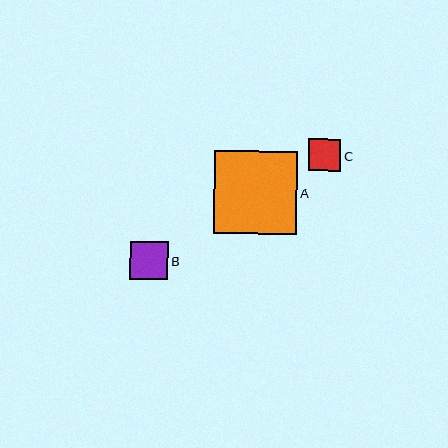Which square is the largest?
Square A is the largest with a size of approximately 83 pixels.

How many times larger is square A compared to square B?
Square A is approximately 2.2 times the size of square B.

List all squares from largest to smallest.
From largest to smallest: A, B, C.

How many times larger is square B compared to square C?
Square B is approximately 1.2 times the size of square C.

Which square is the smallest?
Square C is the smallest with a size of approximately 32 pixels.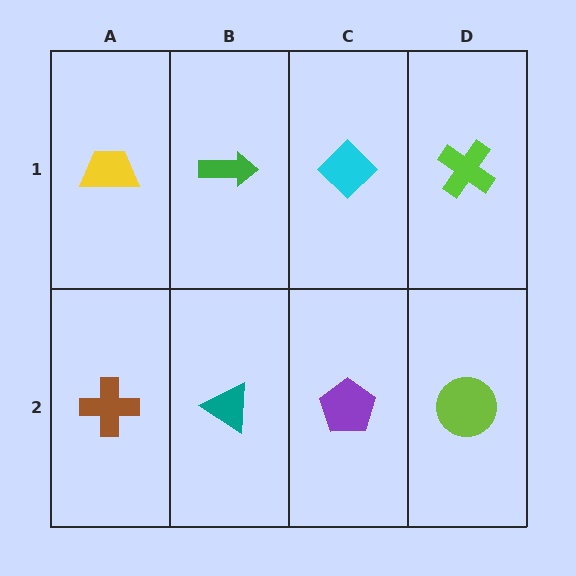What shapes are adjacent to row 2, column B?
A green arrow (row 1, column B), a brown cross (row 2, column A), a purple pentagon (row 2, column C).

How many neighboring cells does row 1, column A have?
2.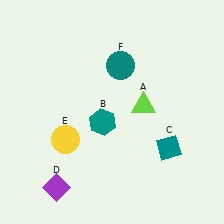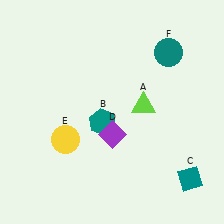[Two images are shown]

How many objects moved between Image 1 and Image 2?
3 objects moved between the two images.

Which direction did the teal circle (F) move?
The teal circle (F) moved right.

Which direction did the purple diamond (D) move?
The purple diamond (D) moved right.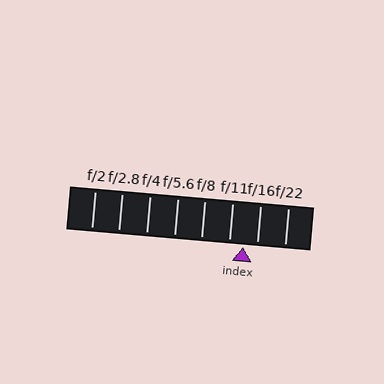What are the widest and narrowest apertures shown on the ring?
The widest aperture shown is f/2 and the narrowest is f/22.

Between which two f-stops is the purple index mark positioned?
The index mark is between f/11 and f/16.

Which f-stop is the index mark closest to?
The index mark is closest to f/11.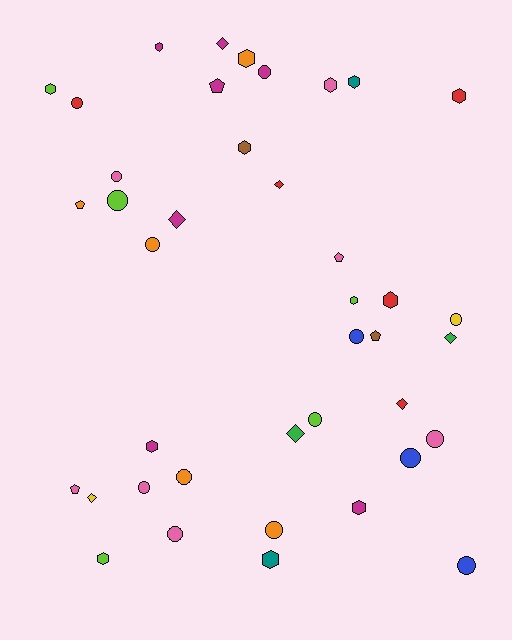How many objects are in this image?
There are 40 objects.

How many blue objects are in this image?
There are 3 blue objects.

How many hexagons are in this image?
There are 13 hexagons.